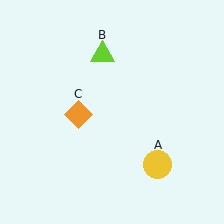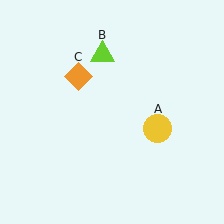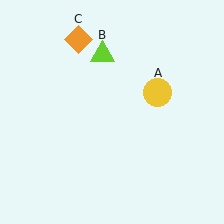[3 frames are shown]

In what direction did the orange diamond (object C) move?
The orange diamond (object C) moved up.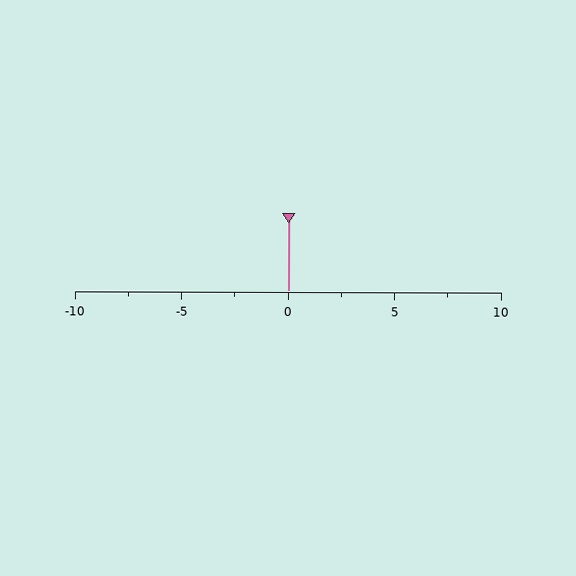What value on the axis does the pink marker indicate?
The marker indicates approximately 0.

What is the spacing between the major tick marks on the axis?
The major ticks are spaced 5 apart.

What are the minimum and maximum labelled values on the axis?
The axis runs from -10 to 10.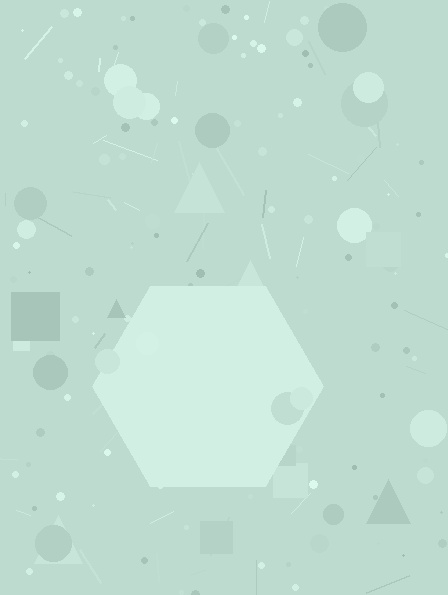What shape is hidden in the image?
A hexagon is hidden in the image.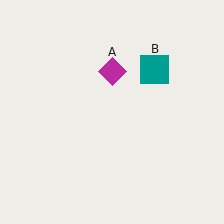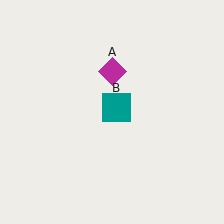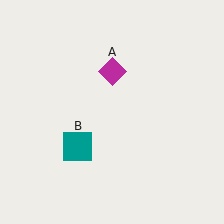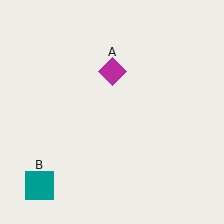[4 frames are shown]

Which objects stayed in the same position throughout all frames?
Magenta diamond (object A) remained stationary.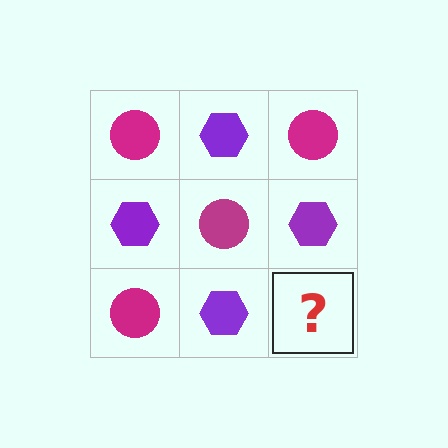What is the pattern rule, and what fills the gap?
The rule is that it alternates magenta circle and purple hexagon in a checkerboard pattern. The gap should be filled with a magenta circle.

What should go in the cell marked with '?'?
The missing cell should contain a magenta circle.